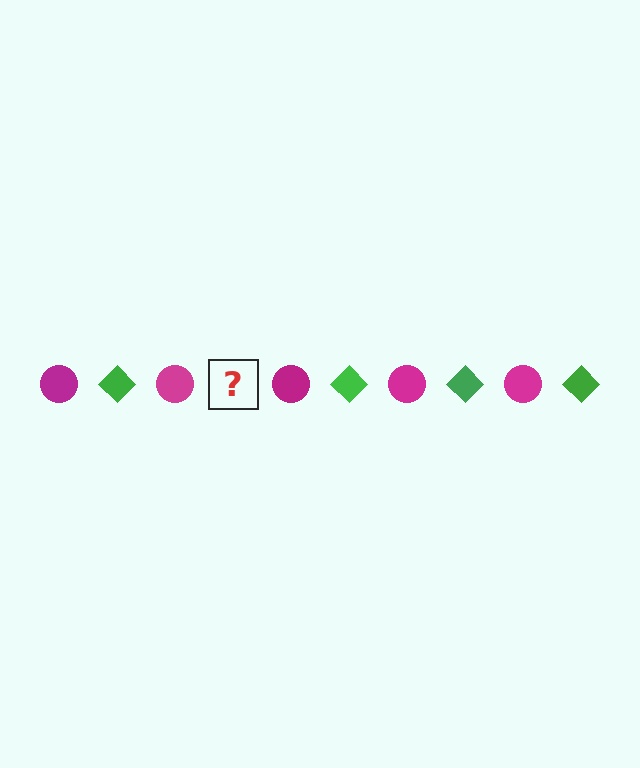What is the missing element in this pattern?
The missing element is a green diamond.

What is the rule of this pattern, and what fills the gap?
The rule is that the pattern alternates between magenta circle and green diamond. The gap should be filled with a green diamond.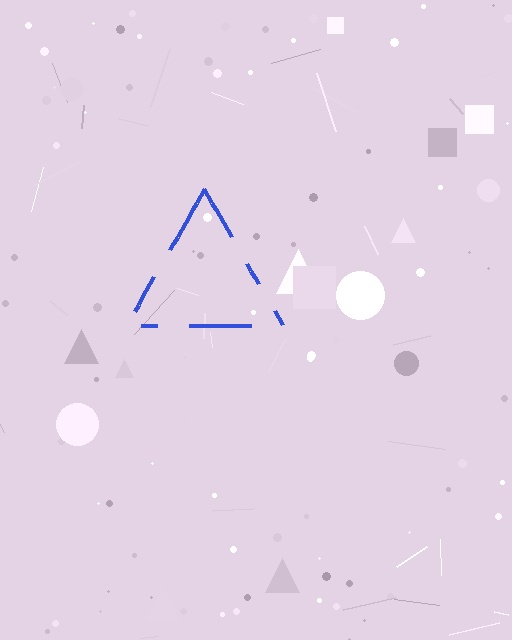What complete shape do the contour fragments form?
The contour fragments form a triangle.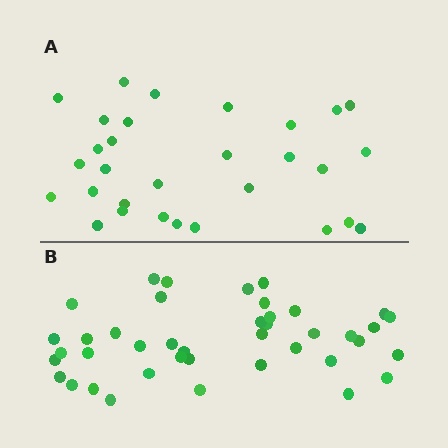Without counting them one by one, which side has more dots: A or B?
Region B (the bottom region) has more dots.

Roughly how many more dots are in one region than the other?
Region B has roughly 12 or so more dots than region A.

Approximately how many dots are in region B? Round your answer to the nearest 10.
About 40 dots. (The exact count is 41, which rounds to 40.)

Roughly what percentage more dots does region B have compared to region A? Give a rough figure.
About 35% more.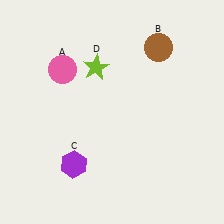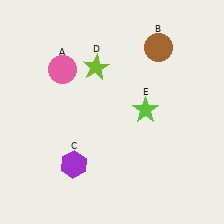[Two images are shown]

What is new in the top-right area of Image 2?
A lime star (E) was added in the top-right area of Image 2.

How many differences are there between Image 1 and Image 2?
There is 1 difference between the two images.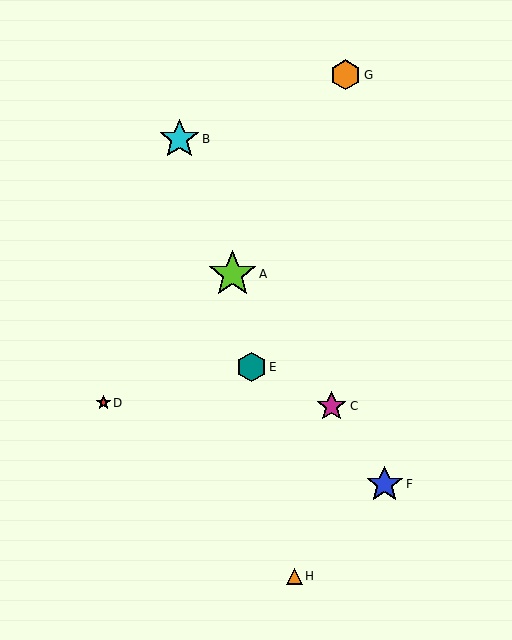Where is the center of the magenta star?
The center of the magenta star is at (332, 406).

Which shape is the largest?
The lime star (labeled A) is the largest.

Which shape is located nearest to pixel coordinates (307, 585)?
The orange triangle (labeled H) at (294, 576) is nearest to that location.